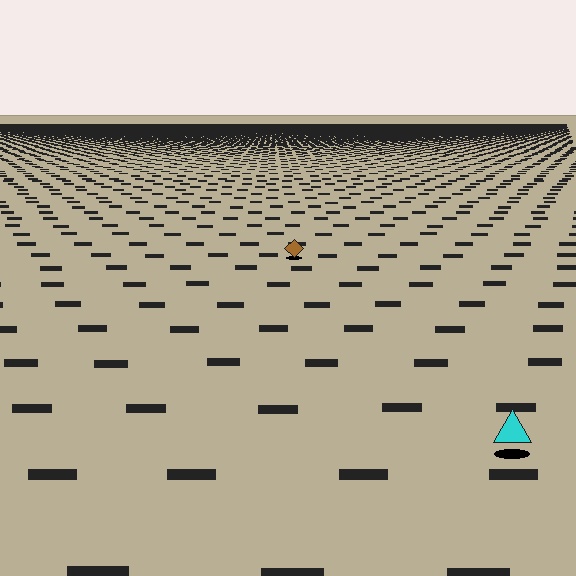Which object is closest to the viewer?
The cyan triangle is closest. The texture marks near it are larger and more spread out.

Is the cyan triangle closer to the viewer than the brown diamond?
Yes. The cyan triangle is closer — you can tell from the texture gradient: the ground texture is coarser near it.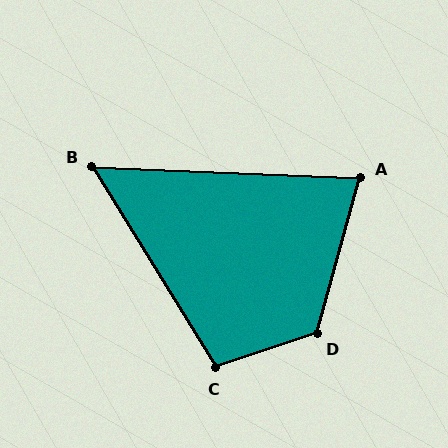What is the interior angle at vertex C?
Approximately 103 degrees (obtuse).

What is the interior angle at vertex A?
Approximately 77 degrees (acute).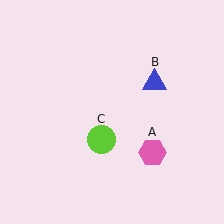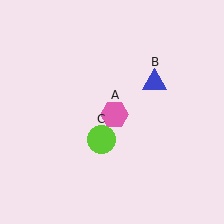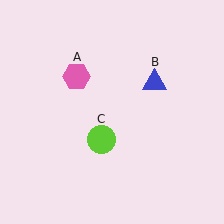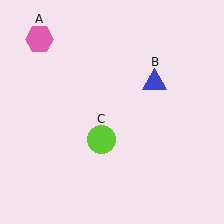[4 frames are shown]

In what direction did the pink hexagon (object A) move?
The pink hexagon (object A) moved up and to the left.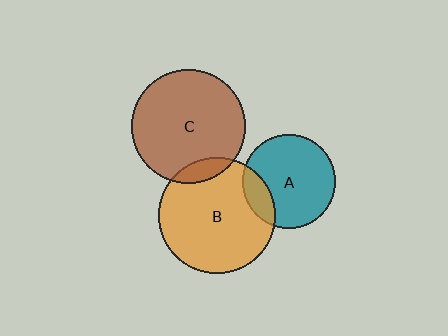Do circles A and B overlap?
Yes.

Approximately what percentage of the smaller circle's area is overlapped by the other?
Approximately 15%.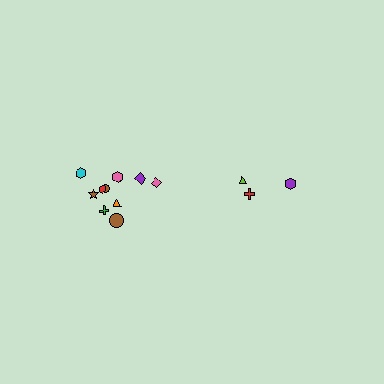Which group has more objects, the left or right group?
The left group.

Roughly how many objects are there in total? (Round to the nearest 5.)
Roughly 15 objects in total.